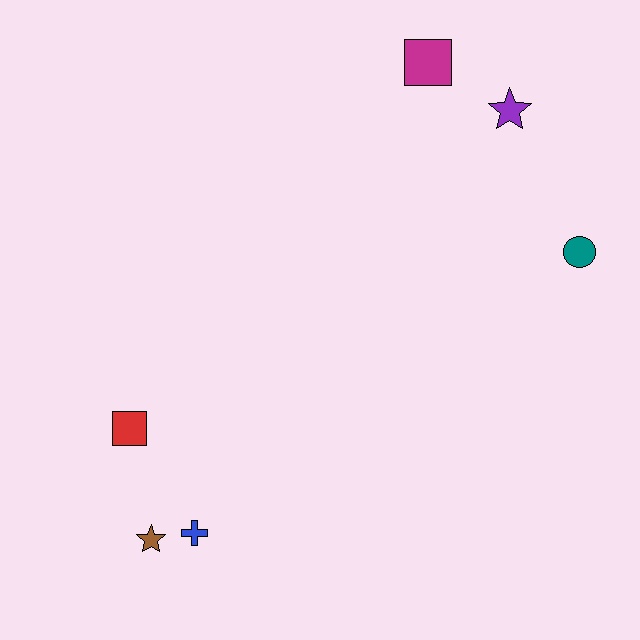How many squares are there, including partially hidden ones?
There are 2 squares.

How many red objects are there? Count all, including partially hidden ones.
There is 1 red object.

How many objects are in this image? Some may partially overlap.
There are 6 objects.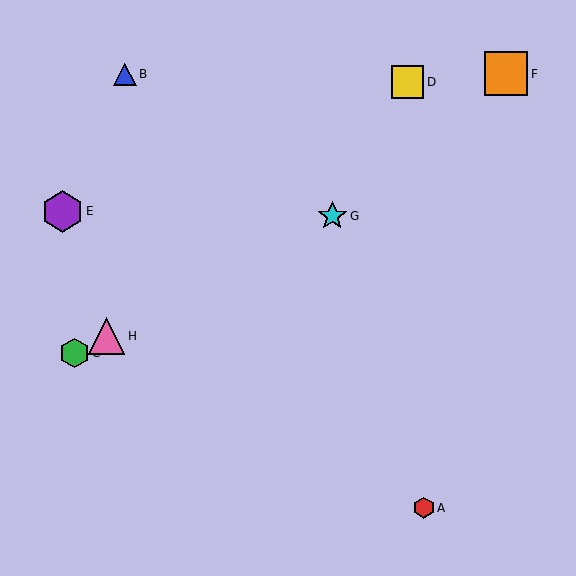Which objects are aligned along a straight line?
Objects C, G, H are aligned along a straight line.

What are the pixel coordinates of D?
Object D is at (408, 82).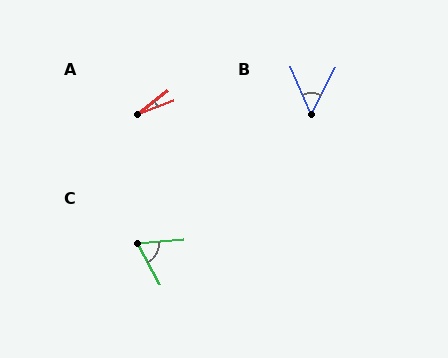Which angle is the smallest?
A, at approximately 17 degrees.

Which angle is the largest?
C, at approximately 67 degrees.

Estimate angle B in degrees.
Approximately 51 degrees.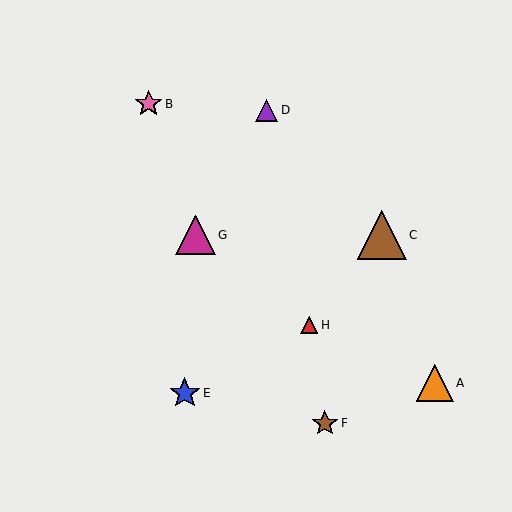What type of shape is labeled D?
Shape D is a purple triangle.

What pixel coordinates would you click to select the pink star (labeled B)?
Click at (149, 104) to select the pink star B.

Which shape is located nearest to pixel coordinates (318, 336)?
The red triangle (labeled H) at (309, 325) is nearest to that location.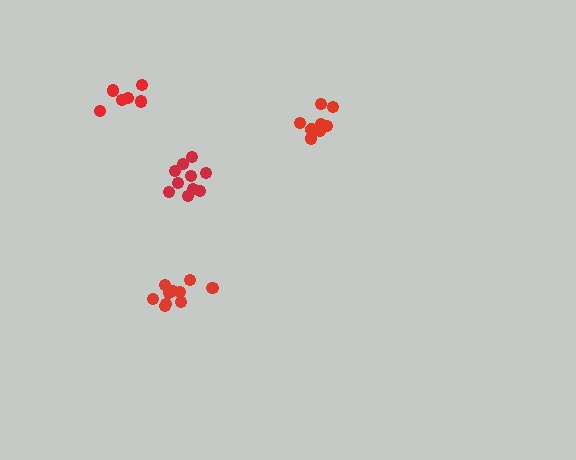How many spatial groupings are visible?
There are 4 spatial groupings.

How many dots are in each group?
Group 1: 10 dots, Group 2: 8 dots, Group 3: 10 dots, Group 4: 6 dots (34 total).